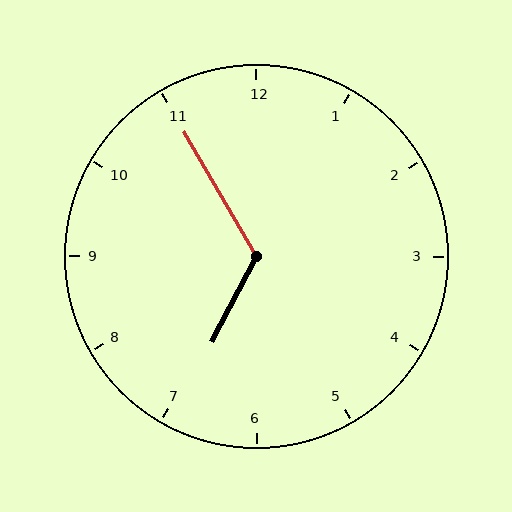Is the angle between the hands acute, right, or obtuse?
It is obtuse.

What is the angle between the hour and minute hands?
Approximately 122 degrees.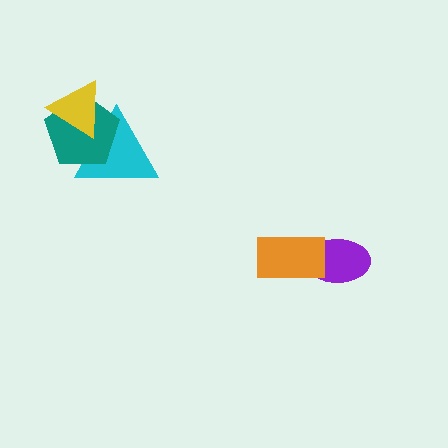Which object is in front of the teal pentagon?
The yellow triangle is in front of the teal pentagon.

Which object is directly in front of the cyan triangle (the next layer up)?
The teal pentagon is directly in front of the cyan triangle.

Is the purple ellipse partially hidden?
Yes, it is partially covered by another shape.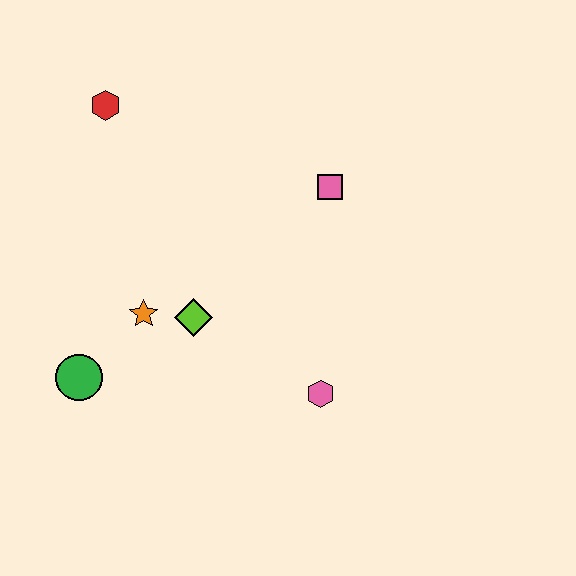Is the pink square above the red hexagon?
No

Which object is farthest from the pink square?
The green circle is farthest from the pink square.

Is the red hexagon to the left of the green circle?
No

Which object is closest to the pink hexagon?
The lime diamond is closest to the pink hexagon.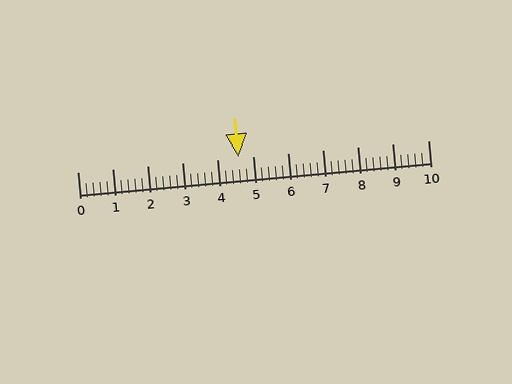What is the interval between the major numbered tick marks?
The major tick marks are spaced 1 units apart.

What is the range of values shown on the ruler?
The ruler shows values from 0 to 10.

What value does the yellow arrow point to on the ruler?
The yellow arrow points to approximately 4.6.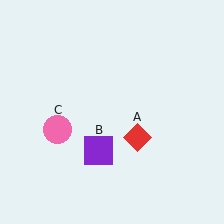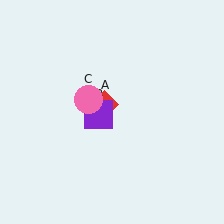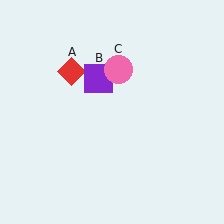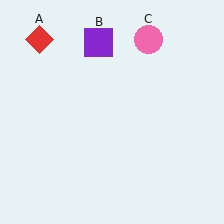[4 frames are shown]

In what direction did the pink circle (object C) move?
The pink circle (object C) moved up and to the right.